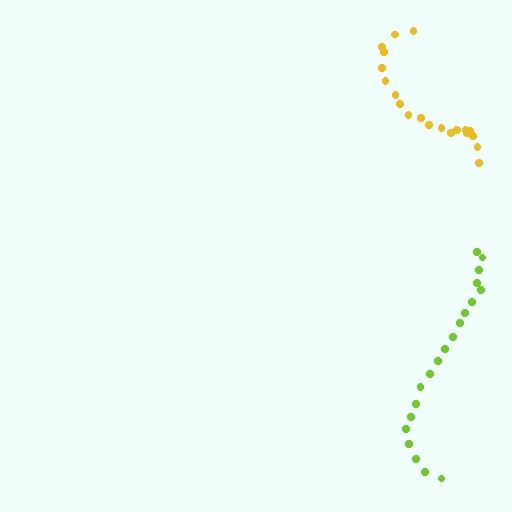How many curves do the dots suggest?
There are 2 distinct paths.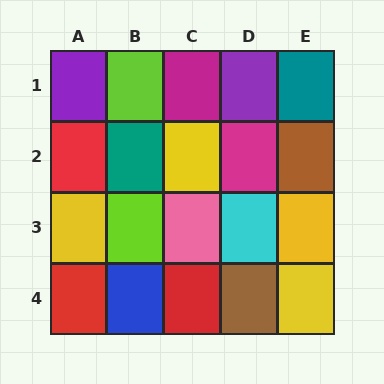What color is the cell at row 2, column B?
Teal.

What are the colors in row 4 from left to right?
Red, blue, red, brown, yellow.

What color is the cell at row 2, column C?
Yellow.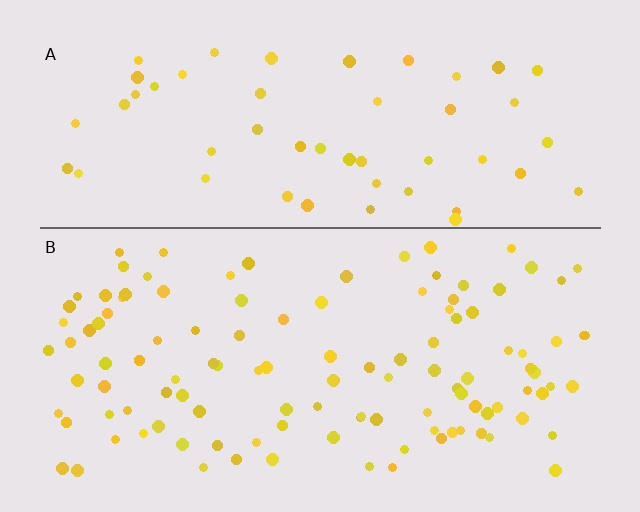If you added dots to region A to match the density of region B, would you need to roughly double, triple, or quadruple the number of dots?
Approximately double.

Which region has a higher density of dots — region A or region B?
B (the bottom).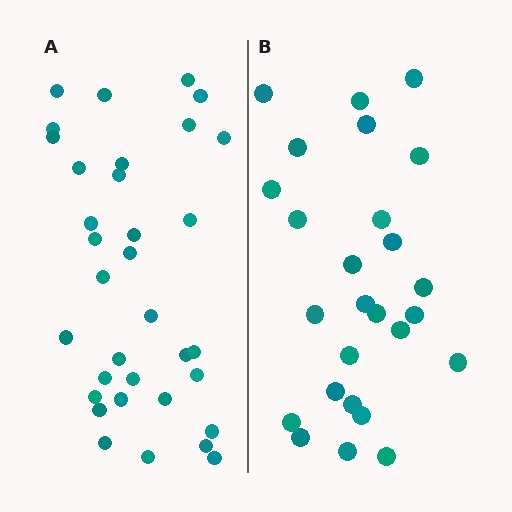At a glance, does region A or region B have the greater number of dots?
Region A (the left region) has more dots.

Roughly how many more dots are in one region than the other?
Region A has roughly 8 or so more dots than region B.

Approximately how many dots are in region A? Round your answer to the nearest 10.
About 30 dots. (The exact count is 34, which rounds to 30.)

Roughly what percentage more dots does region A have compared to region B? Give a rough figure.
About 30% more.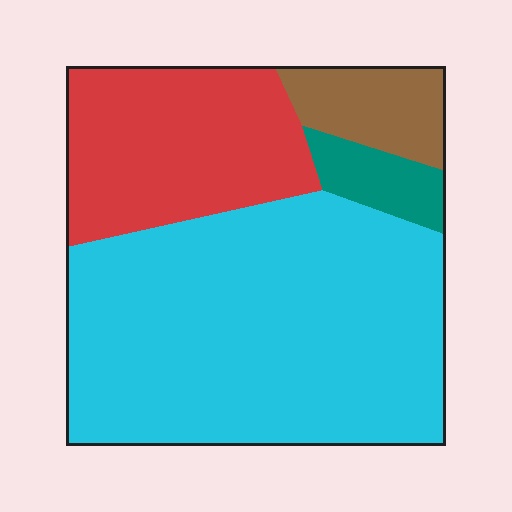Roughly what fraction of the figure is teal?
Teal covers around 5% of the figure.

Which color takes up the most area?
Cyan, at roughly 60%.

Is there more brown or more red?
Red.